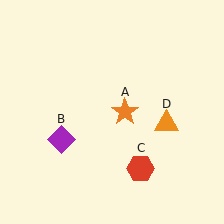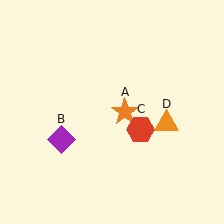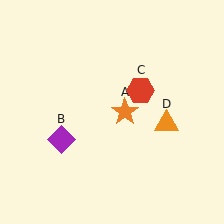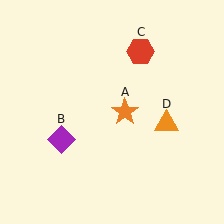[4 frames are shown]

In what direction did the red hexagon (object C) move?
The red hexagon (object C) moved up.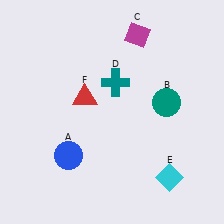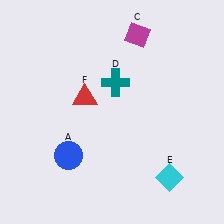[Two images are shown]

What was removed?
The teal circle (B) was removed in Image 2.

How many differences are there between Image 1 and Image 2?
There is 1 difference between the two images.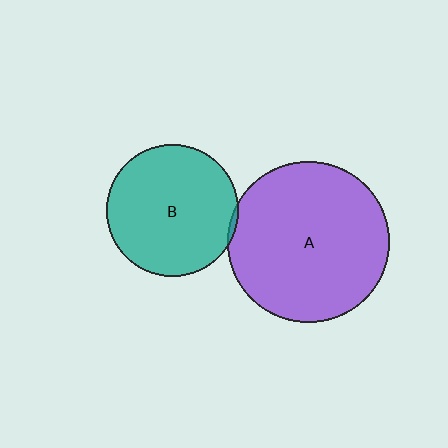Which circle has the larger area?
Circle A (purple).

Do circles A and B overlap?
Yes.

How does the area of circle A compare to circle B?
Approximately 1.5 times.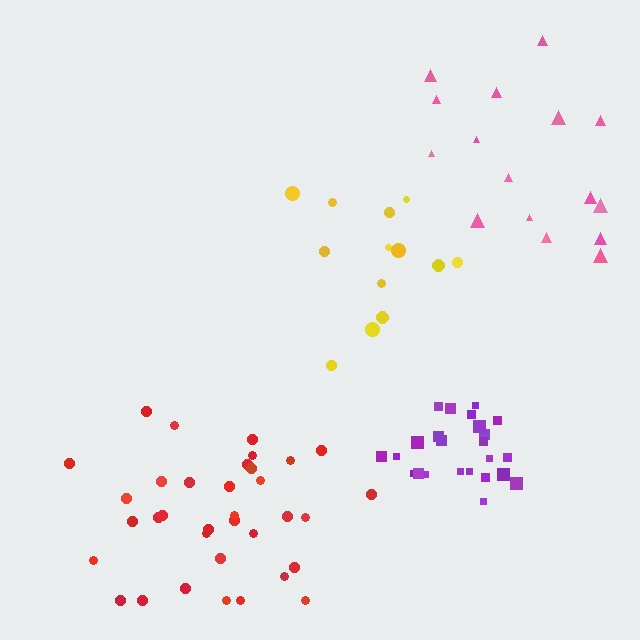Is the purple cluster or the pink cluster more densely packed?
Purple.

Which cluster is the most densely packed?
Purple.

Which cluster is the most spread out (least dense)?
Yellow.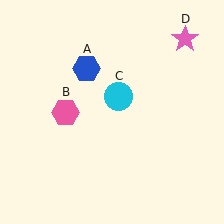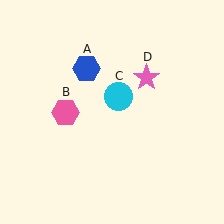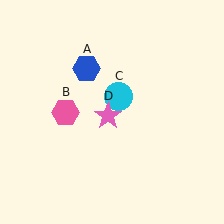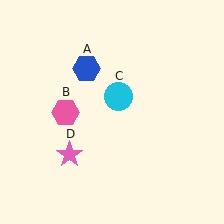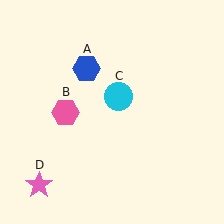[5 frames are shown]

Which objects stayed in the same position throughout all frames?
Blue hexagon (object A) and pink hexagon (object B) and cyan circle (object C) remained stationary.